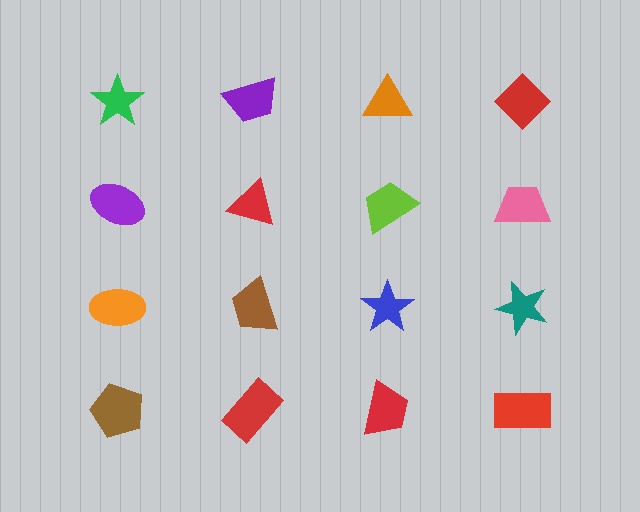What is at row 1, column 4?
A red diamond.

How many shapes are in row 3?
4 shapes.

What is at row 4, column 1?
A brown pentagon.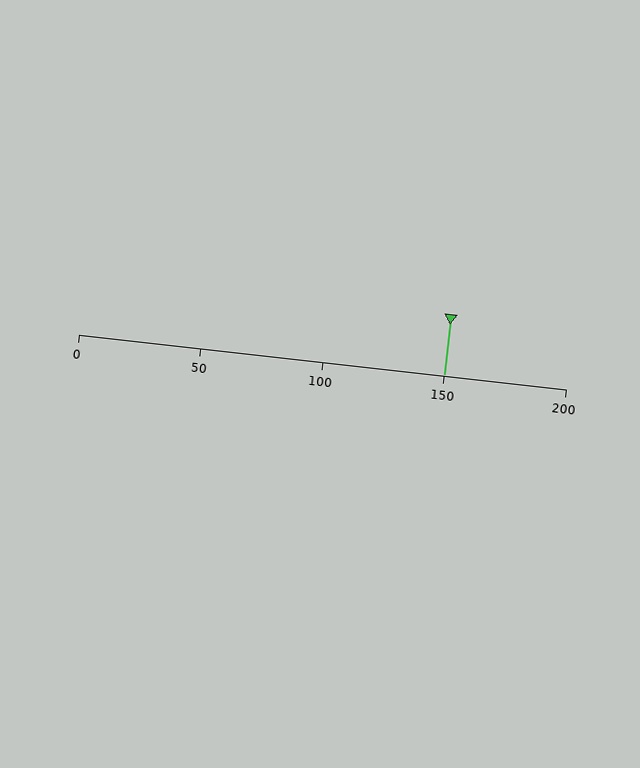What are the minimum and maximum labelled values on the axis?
The axis runs from 0 to 200.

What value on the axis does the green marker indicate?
The marker indicates approximately 150.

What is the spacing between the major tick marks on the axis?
The major ticks are spaced 50 apart.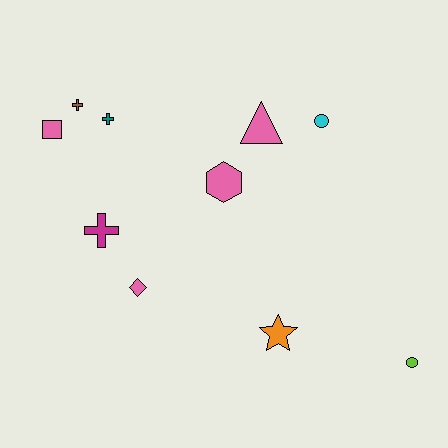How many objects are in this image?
There are 10 objects.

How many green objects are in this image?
There are no green objects.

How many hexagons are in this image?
There is 1 hexagon.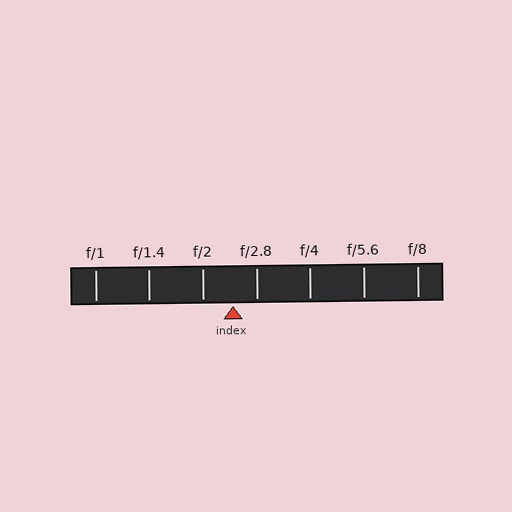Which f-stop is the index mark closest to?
The index mark is closest to f/2.8.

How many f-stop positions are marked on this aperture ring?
There are 7 f-stop positions marked.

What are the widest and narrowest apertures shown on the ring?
The widest aperture shown is f/1 and the narrowest is f/8.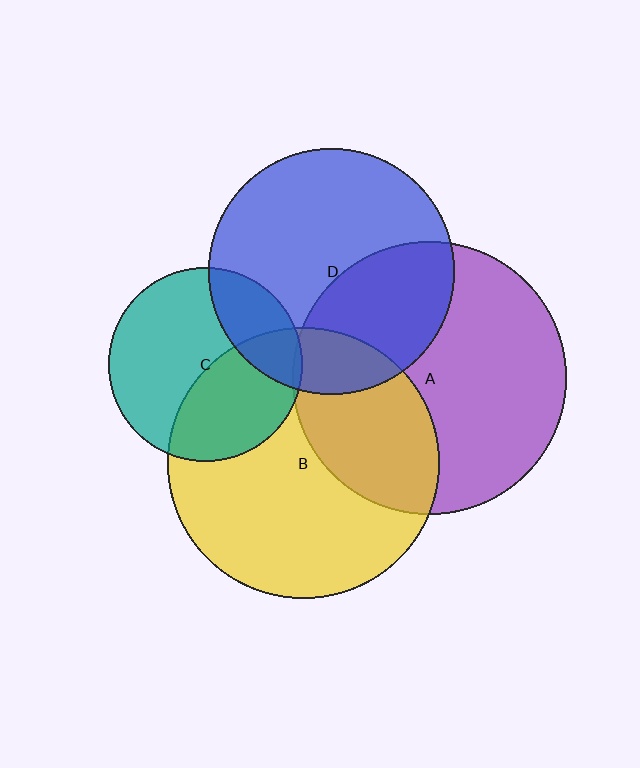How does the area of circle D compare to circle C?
Approximately 1.6 times.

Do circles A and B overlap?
Yes.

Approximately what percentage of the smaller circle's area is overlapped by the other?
Approximately 35%.